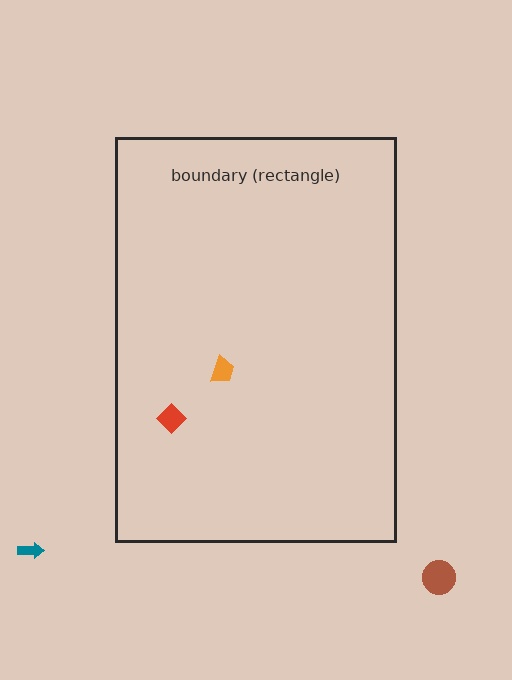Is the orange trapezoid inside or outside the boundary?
Inside.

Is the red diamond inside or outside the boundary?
Inside.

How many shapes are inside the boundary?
2 inside, 2 outside.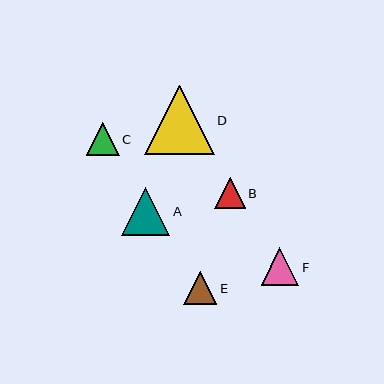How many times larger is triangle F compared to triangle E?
Triangle F is approximately 1.1 times the size of triangle E.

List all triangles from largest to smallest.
From largest to smallest: D, A, F, E, C, B.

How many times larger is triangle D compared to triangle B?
Triangle D is approximately 2.3 times the size of triangle B.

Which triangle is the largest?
Triangle D is the largest with a size of approximately 70 pixels.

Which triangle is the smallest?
Triangle B is the smallest with a size of approximately 30 pixels.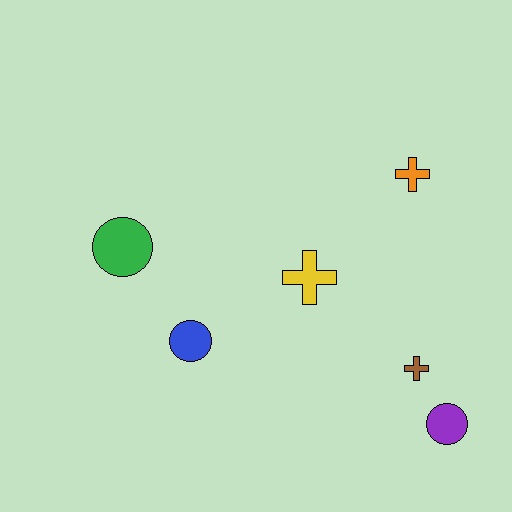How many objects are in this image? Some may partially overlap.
There are 6 objects.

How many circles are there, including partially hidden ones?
There are 3 circles.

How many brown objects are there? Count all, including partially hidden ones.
There is 1 brown object.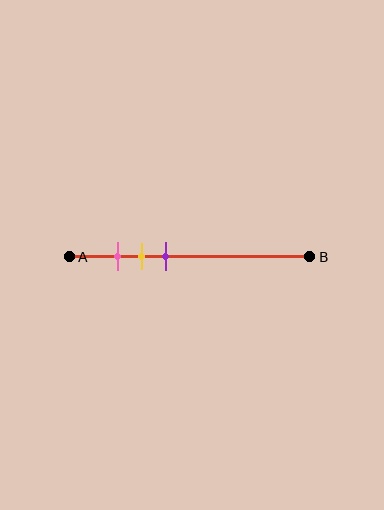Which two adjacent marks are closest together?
The pink and yellow marks are the closest adjacent pair.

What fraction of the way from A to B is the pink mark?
The pink mark is approximately 20% (0.2) of the way from A to B.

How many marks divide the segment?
There are 3 marks dividing the segment.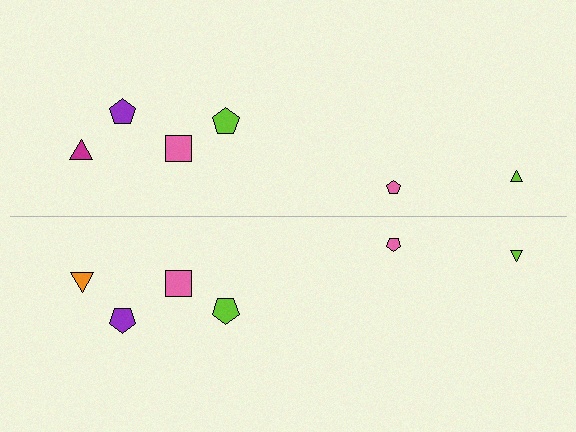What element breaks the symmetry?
The orange triangle on the bottom side breaks the symmetry — its mirror counterpart is magenta.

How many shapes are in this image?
There are 12 shapes in this image.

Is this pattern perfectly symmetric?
No, the pattern is not perfectly symmetric. The orange triangle on the bottom side breaks the symmetry — its mirror counterpart is magenta.